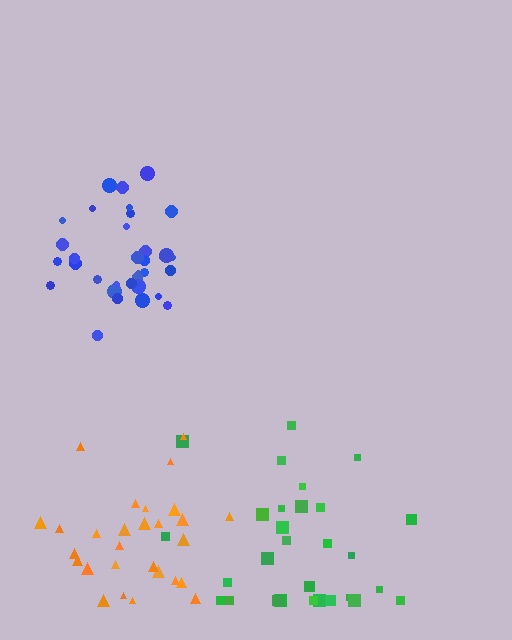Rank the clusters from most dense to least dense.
blue, orange, green.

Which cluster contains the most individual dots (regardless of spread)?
Blue (34).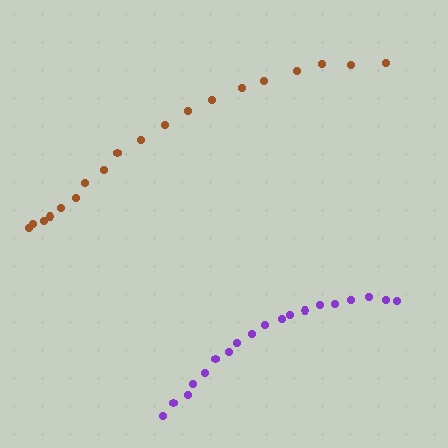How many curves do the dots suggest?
There are 2 distinct paths.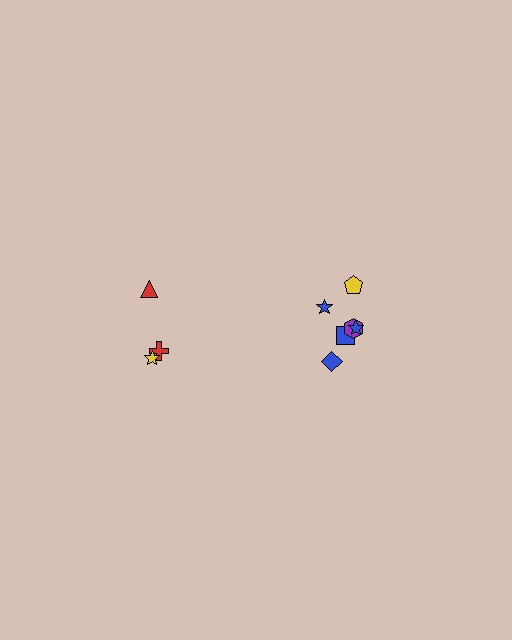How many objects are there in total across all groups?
There are 9 objects.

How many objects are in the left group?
There are 3 objects.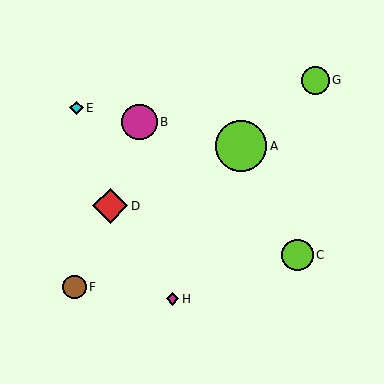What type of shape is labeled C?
Shape C is a lime circle.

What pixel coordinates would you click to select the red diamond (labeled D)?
Click at (110, 206) to select the red diamond D.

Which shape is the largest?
The lime circle (labeled A) is the largest.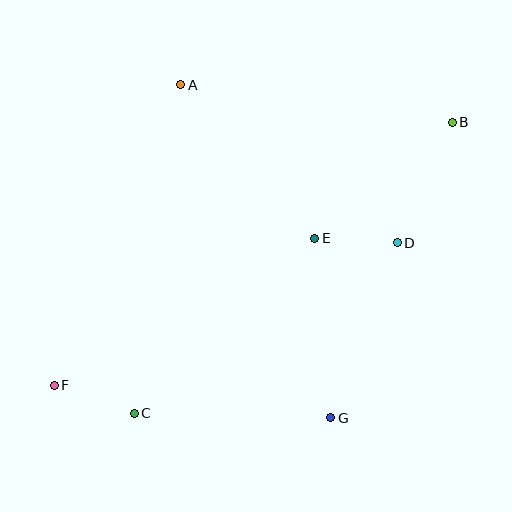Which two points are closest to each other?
Points D and E are closest to each other.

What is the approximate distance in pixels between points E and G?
The distance between E and G is approximately 180 pixels.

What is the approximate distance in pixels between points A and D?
The distance between A and D is approximately 268 pixels.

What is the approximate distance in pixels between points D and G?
The distance between D and G is approximately 187 pixels.